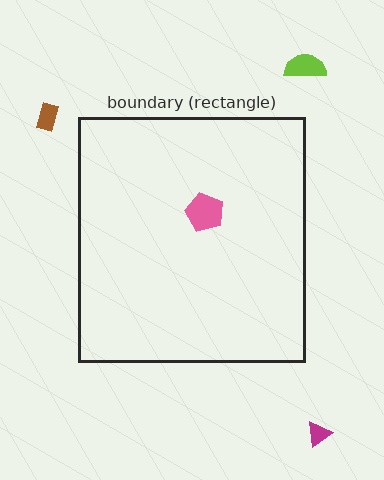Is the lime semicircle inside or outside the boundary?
Outside.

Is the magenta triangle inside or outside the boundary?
Outside.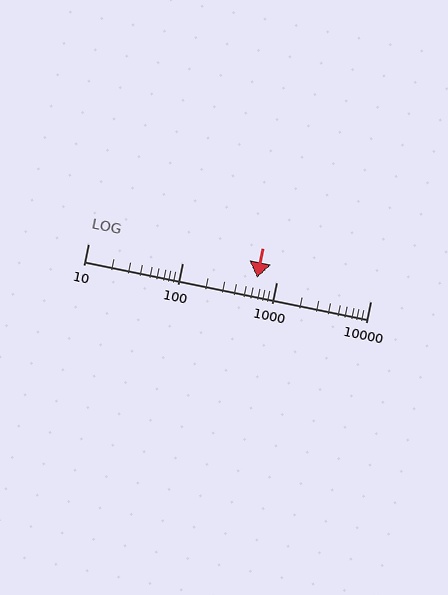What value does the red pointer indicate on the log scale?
The pointer indicates approximately 620.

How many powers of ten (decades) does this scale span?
The scale spans 3 decades, from 10 to 10000.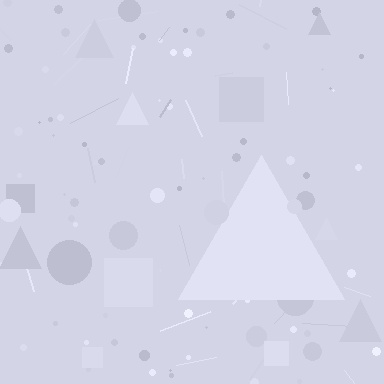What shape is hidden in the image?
A triangle is hidden in the image.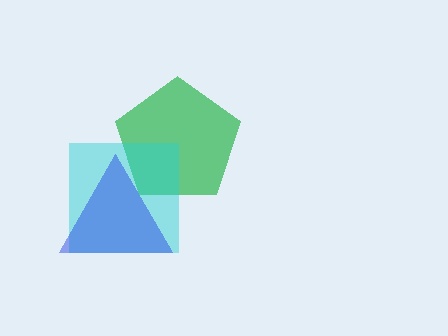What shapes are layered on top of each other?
The layered shapes are: a green pentagon, a cyan square, a blue triangle.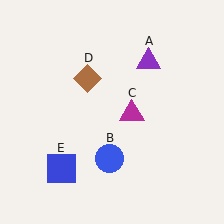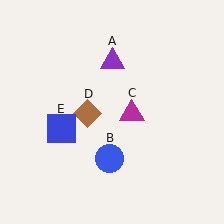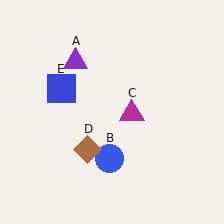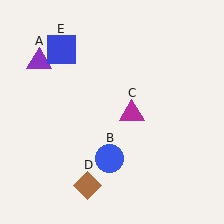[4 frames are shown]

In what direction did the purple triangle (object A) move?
The purple triangle (object A) moved left.